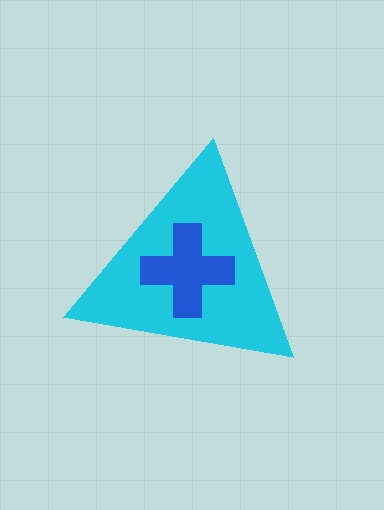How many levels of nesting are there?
2.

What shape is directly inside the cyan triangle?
The blue cross.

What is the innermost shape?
The blue cross.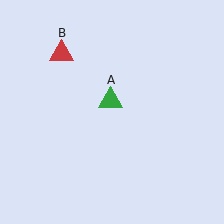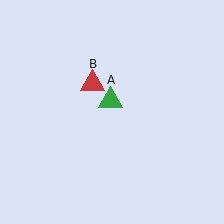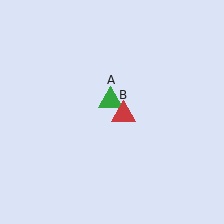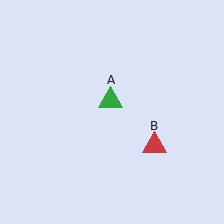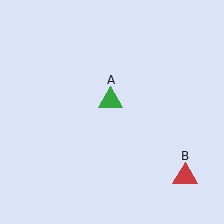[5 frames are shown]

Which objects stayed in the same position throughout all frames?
Green triangle (object A) remained stationary.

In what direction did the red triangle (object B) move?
The red triangle (object B) moved down and to the right.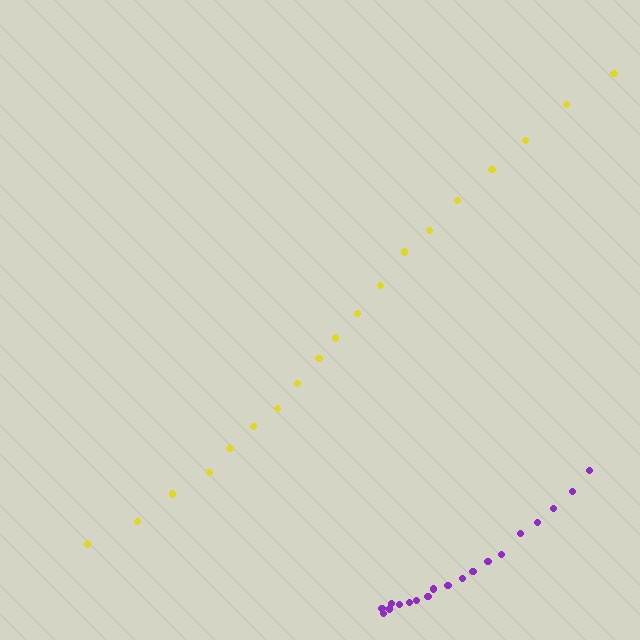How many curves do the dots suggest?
There are 2 distinct paths.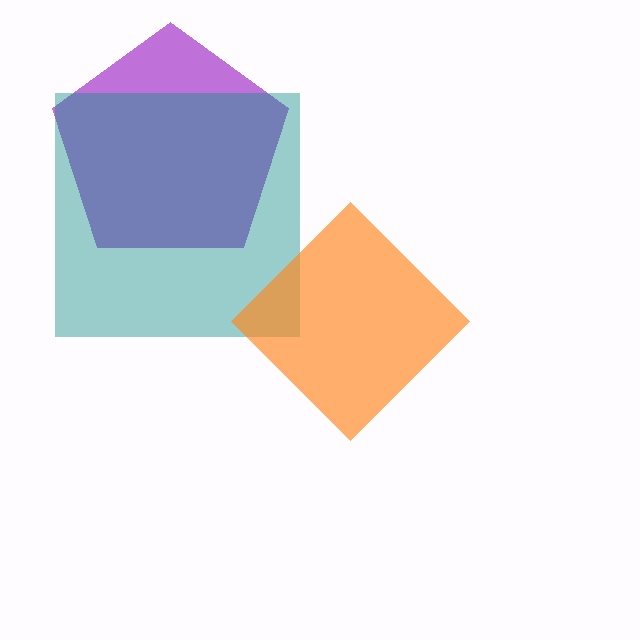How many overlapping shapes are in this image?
There are 3 overlapping shapes in the image.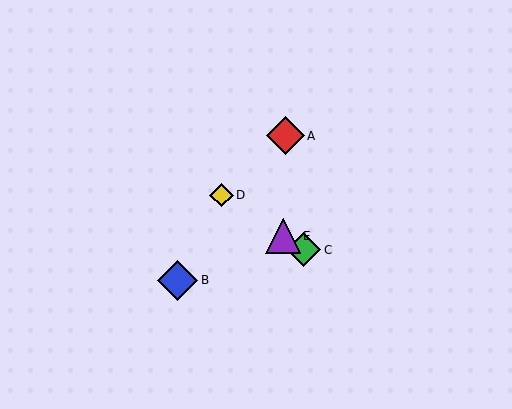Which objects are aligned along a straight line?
Objects C, D, E are aligned along a straight line.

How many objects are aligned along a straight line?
3 objects (C, D, E) are aligned along a straight line.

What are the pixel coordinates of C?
Object C is at (304, 250).